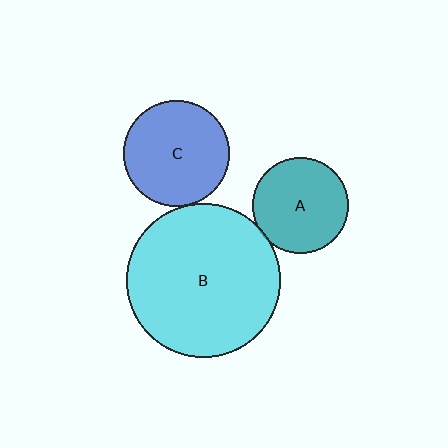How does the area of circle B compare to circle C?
Approximately 2.1 times.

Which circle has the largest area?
Circle B (cyan).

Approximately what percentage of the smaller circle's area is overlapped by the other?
Approximately 5%.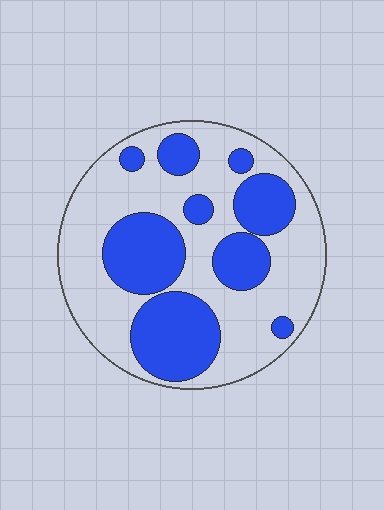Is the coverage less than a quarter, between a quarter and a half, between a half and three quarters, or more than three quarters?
Between a quarter and a half.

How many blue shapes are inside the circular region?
9.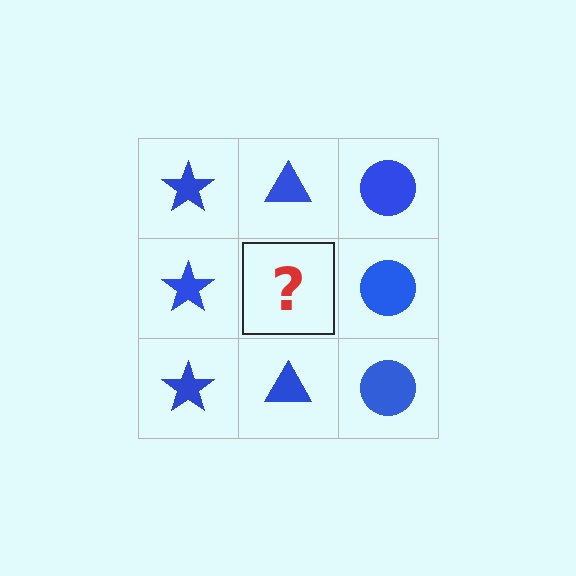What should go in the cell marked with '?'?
The missing cell should contain a blue triangle.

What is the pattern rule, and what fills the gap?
The rule is that each column has a consistent shape. The gap should be filled with a blue triangle.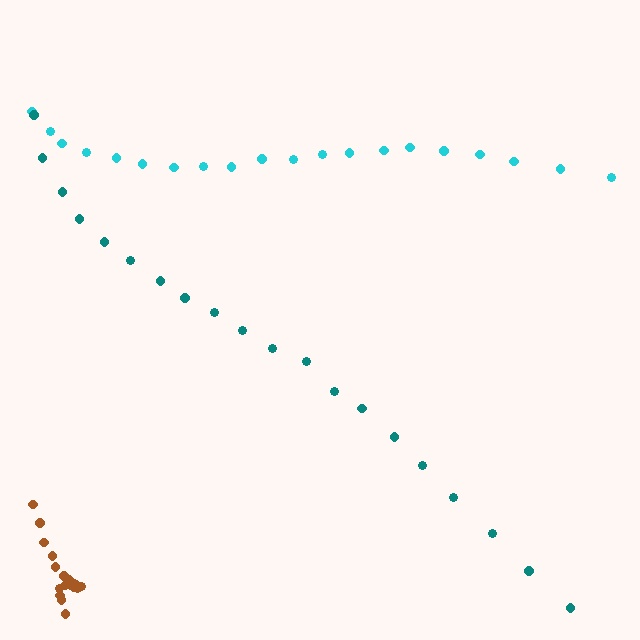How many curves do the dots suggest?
There are 3 distinct paths.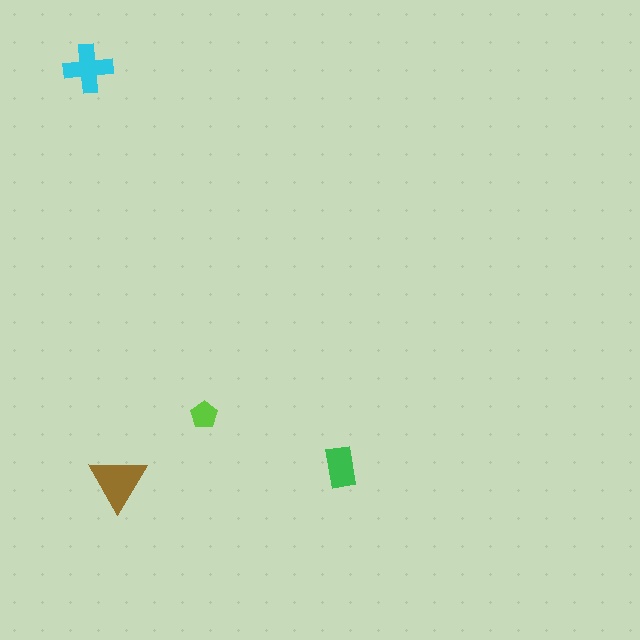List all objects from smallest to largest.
The lime pentagon, the green rectangle, the cyan cross, the brown triangle.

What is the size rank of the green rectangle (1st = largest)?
3rd.